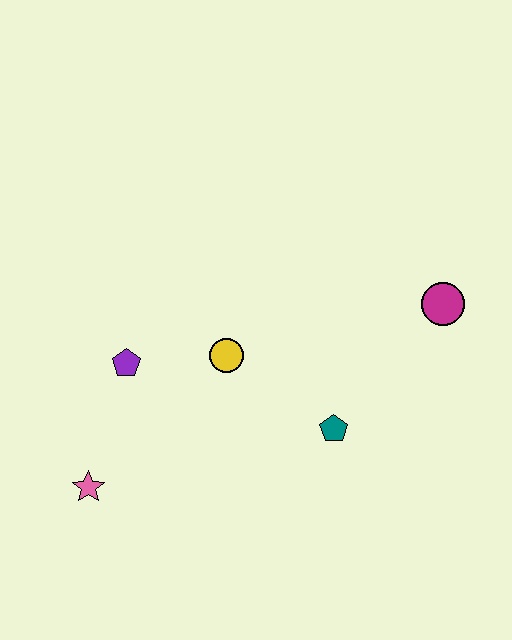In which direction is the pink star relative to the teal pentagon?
The pink star is to the left of the teal pentagon.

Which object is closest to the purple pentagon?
The yellow circle is closest to the purple pentagon.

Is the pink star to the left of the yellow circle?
Yes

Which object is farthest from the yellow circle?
The magenta circle is farthest from the yellow circle.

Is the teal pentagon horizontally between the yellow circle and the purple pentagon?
No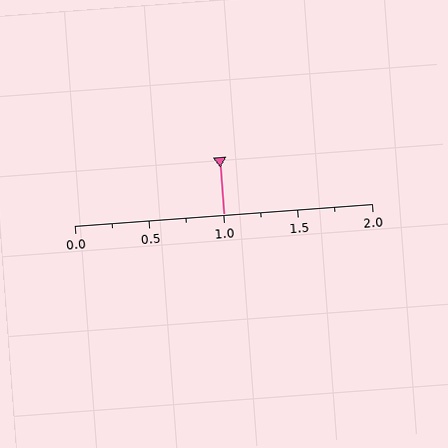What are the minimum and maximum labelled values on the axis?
The axis runs from 0.0 to 2.0.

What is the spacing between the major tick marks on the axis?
The major ticks are spaced 0.5 apart.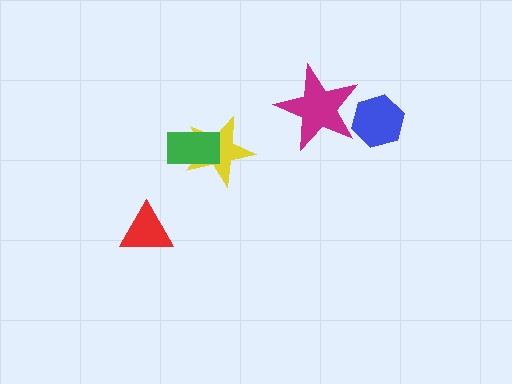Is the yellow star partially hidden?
Yes, it is partially covered by another shape.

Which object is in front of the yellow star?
The green rectangle is in front of the yellow star.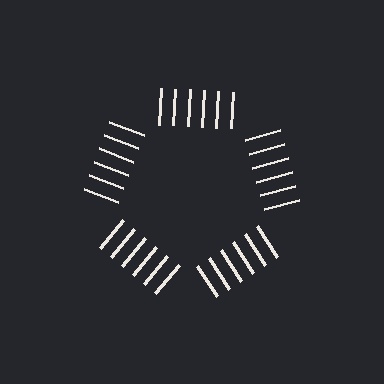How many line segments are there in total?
30 — 6 along each of the 5 edges.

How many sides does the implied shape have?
5 sides — the line-ends trace a pentagon.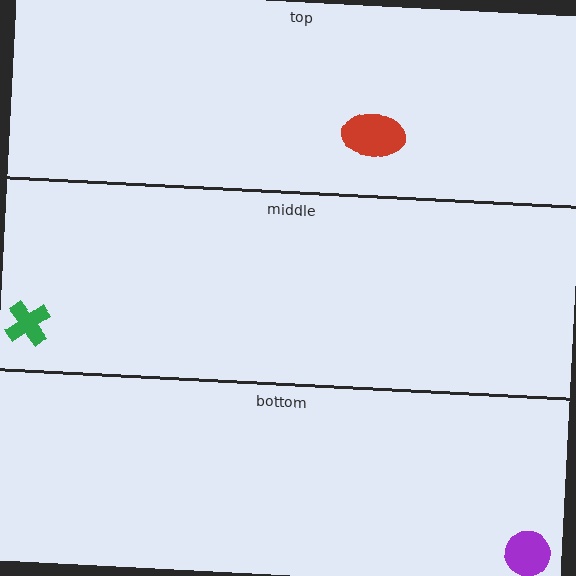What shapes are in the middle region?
The green cross.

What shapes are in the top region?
The red ellipse.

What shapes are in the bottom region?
The purple circle.